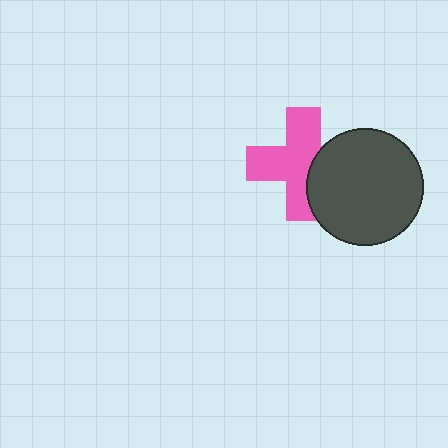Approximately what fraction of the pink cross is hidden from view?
Roughly 32% of the pink cross is hidden behind the dark gray circle.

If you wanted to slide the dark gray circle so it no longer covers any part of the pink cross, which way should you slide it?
Slide it right — that is the most direct way to separate the two shapes.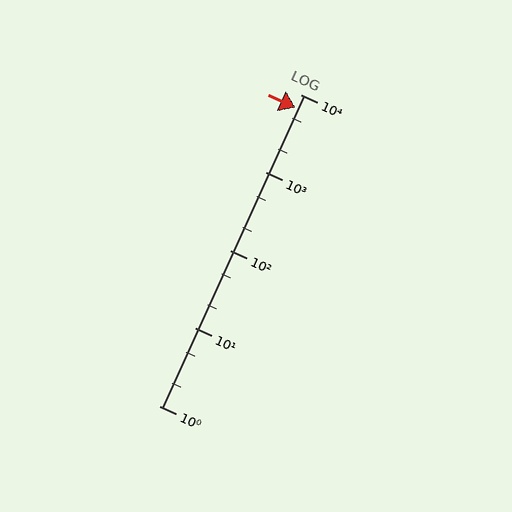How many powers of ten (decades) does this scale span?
The scale spans 4 decades, from 1 to 10000.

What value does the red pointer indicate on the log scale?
The pointer indicates approximately 6700.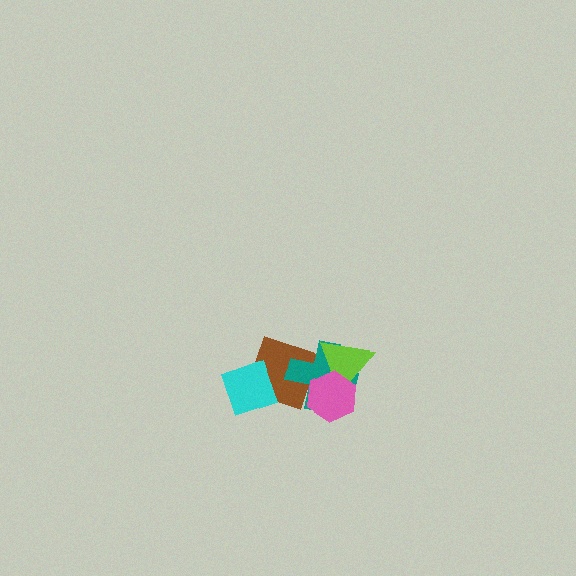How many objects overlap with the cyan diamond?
1 object overlaps with the cyan diamond.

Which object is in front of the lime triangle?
The pink hexagon is in front of the lime triangle.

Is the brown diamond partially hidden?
Yes, it is partially covered by another shape.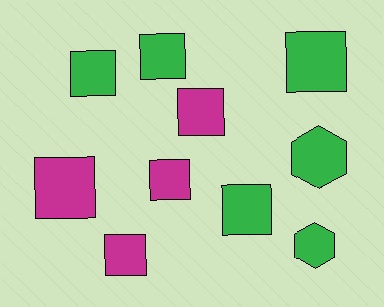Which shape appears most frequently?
Square, with 8 objects.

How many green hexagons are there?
There are 2 green hexagons.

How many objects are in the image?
There are 10 objects.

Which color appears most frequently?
Green, with 6 objects.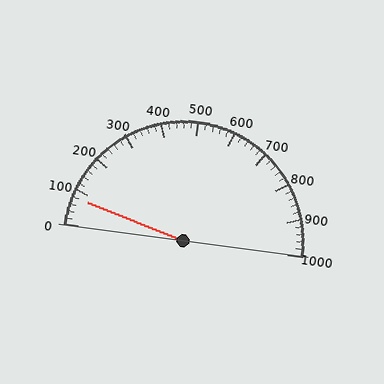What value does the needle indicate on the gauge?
The needle indicates approximately 80.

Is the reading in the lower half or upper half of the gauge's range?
The reading is in the lower half of the range (0 to 1000).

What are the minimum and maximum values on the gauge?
The gauge ranges from 0 to 1000.